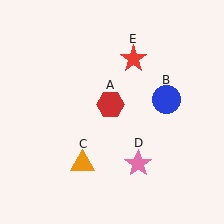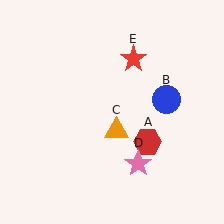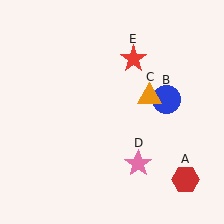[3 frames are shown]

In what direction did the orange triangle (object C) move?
The orange triangle (object C) moved up and to the right.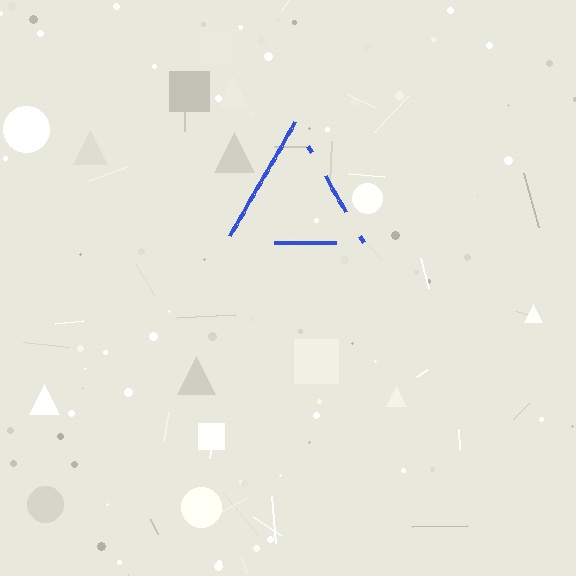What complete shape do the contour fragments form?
The contour fragments form a triangle.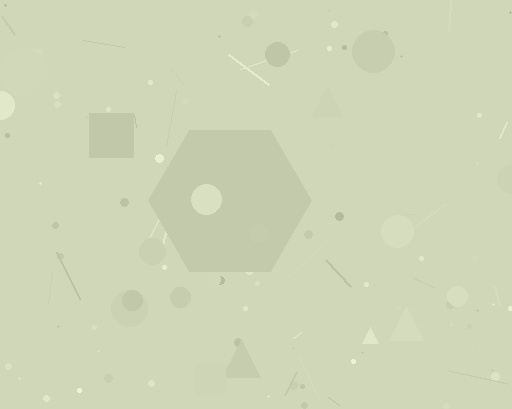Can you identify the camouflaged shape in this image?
The camouflaged shape is a hexagon.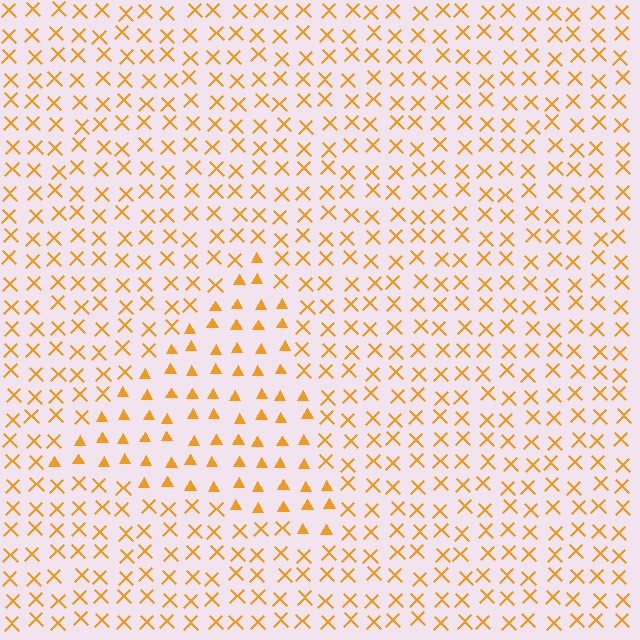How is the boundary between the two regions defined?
The boundary is defined by a change in element shape: triangles inside vs. X marks outside. All elements share the same color and spacing.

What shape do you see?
I see a triangle.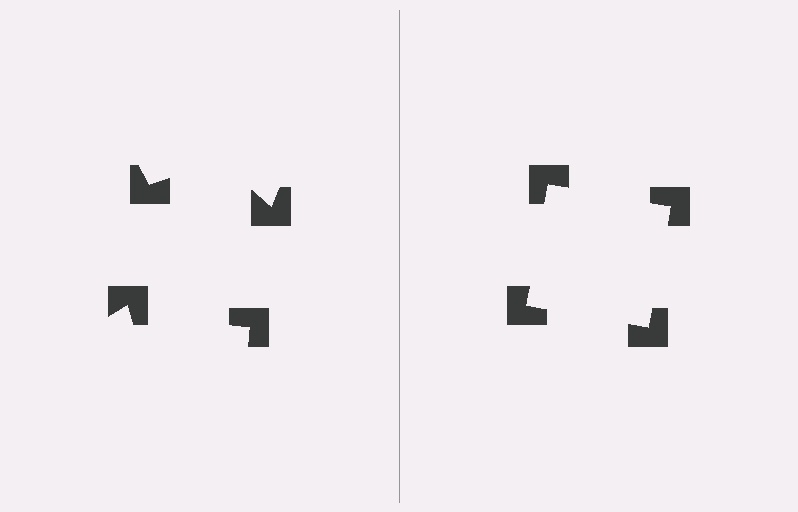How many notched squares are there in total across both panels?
8 — 4 on each side.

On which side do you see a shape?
An illusory square appears on the right side. On the left side the wedge cuts are rotated, so no coherent shape forms.